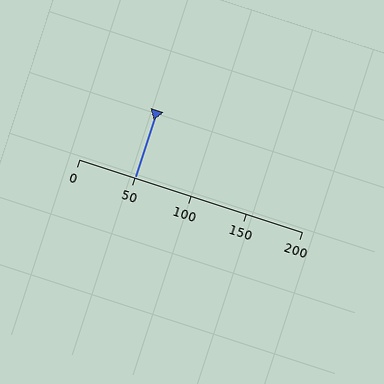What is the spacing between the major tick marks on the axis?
The major ticks are spaced 50 apart.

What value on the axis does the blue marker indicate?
The marker indicates approximately 50.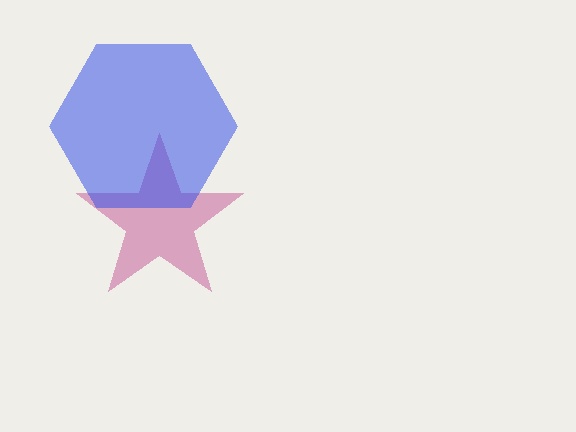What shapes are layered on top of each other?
The layered shapes are: a magenta star, a blue hexagon.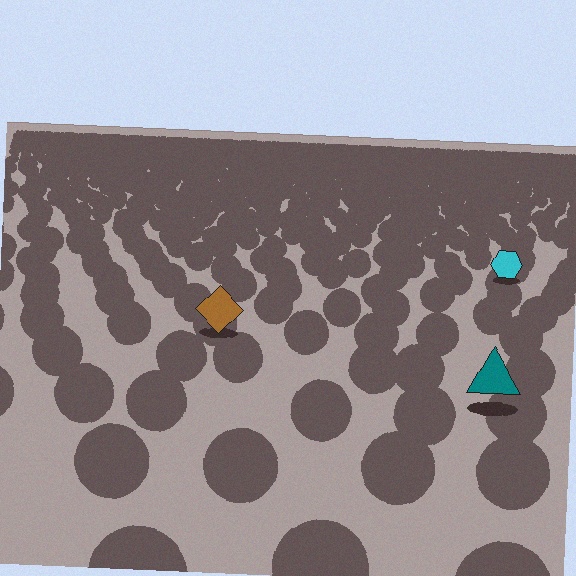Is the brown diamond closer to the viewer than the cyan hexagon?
Yes. The brown diamond is closer — you can tell from the texture gradient: the ground texture is coarser near it.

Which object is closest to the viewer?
The teal triangle is closest. The texture marks near it are larger and more spread out.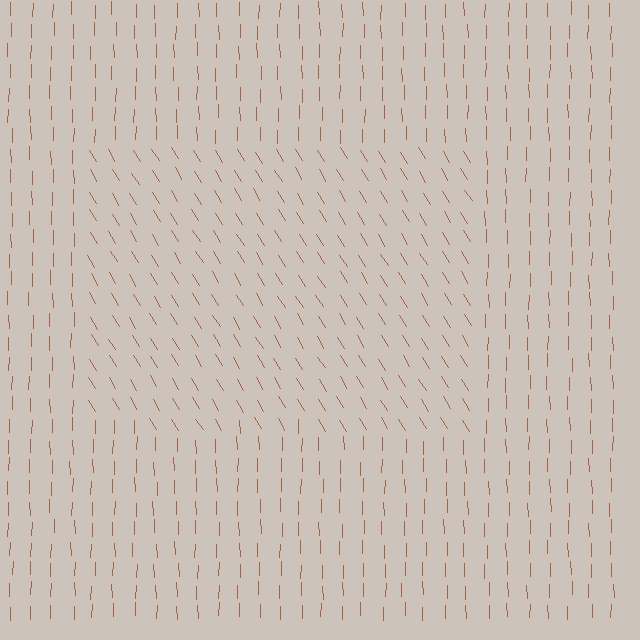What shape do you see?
I see a rectangle.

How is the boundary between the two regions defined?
The boundary is defined purely by a change in line orientation (approximately 31 degrees difference). All lines are the same color and thickness.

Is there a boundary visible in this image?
Yes, there is a texture boundary formed by a change in line orientation.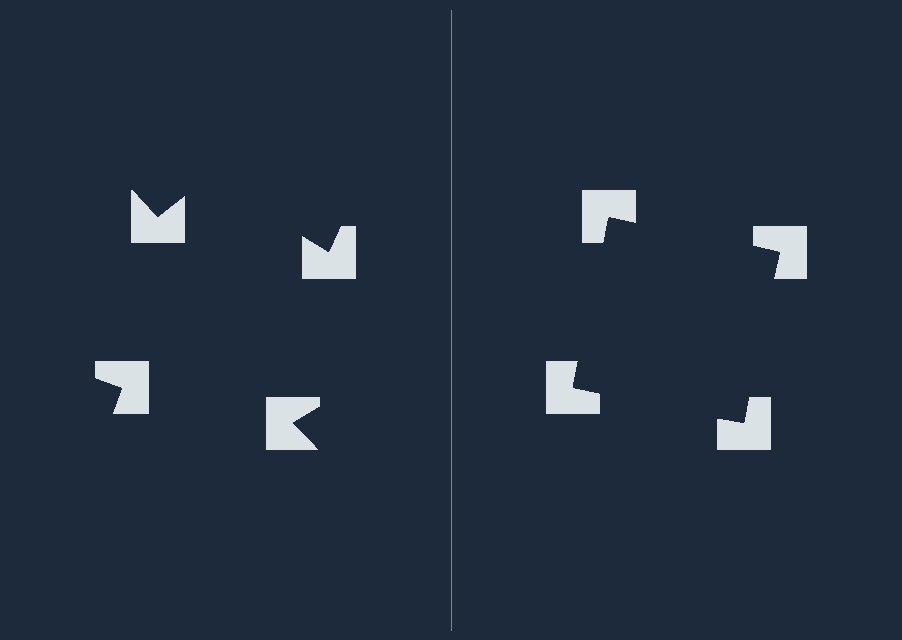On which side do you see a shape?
An illusory square appears on the right side. On the left side the wedge cuts are rotated, so no coherent shape forms.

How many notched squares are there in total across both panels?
8 — 4 on each side.